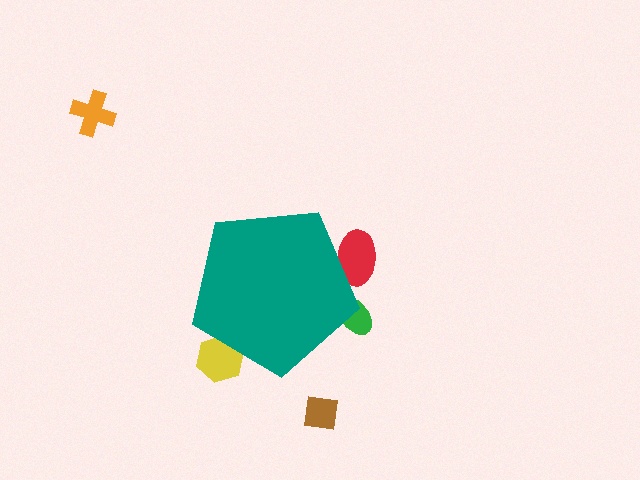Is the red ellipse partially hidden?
Yes, the red ellipse is partially hidden behind the teal pentagon.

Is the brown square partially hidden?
No, the brown square is fully visible.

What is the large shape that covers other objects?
A teal pentagon.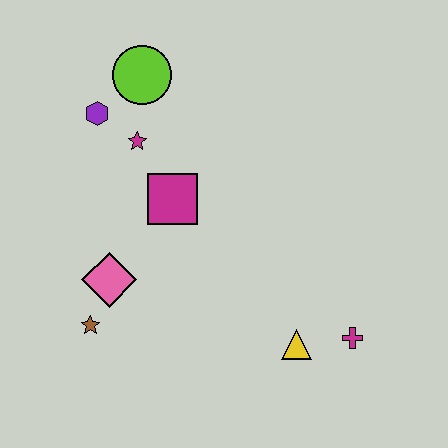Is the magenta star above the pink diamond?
Yes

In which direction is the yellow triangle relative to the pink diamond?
The yellow triangle is to the right of the pink diamond.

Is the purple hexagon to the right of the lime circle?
No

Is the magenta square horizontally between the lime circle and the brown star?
No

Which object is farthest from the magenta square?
The magenta cross is farthest from the magenta square.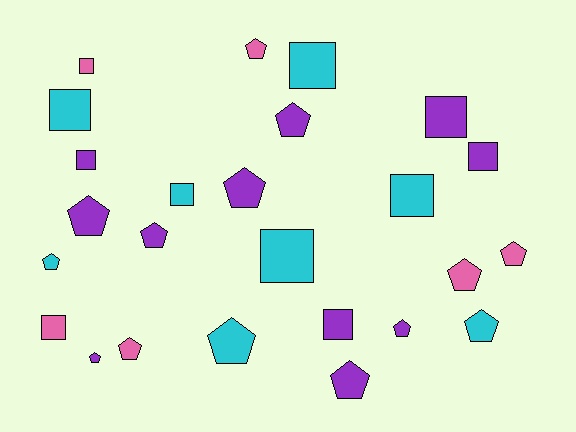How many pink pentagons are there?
There are 4 pink pentagons.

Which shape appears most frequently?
Pentagon, with 14 objects.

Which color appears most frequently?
Purple, with 11 objects.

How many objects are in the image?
There are 25 objects.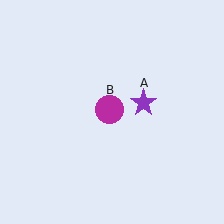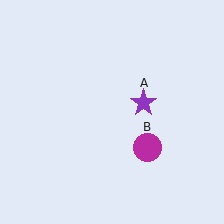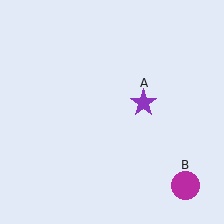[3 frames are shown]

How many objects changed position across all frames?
1 object changed position: magenta circle (object B).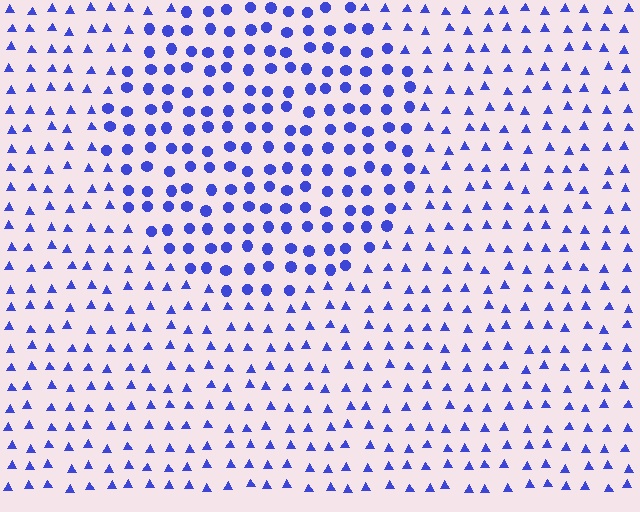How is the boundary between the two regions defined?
The boundary is defined by a change in element shape: circles inside vs. triangles outside. All elements share the same color and spacing.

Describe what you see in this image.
The image is filled with small blue elements arranged in a uniform grid. A circle-shaped region contains circles, while the surrounding area contains triangles. The boundary is defined purely by the change in element shape.